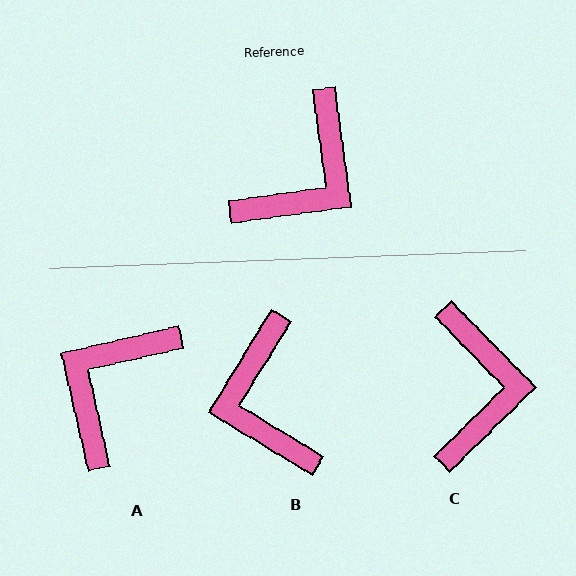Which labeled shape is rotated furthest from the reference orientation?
A, about 175 degrees away.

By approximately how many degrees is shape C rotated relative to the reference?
Approximately 37 degrees counter-clockwise.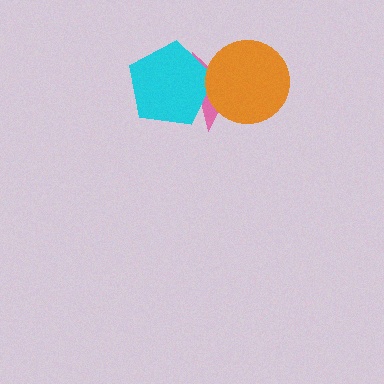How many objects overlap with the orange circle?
2 objects overlap with the orange circle.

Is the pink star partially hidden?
Yes, it is partially covered by another shape.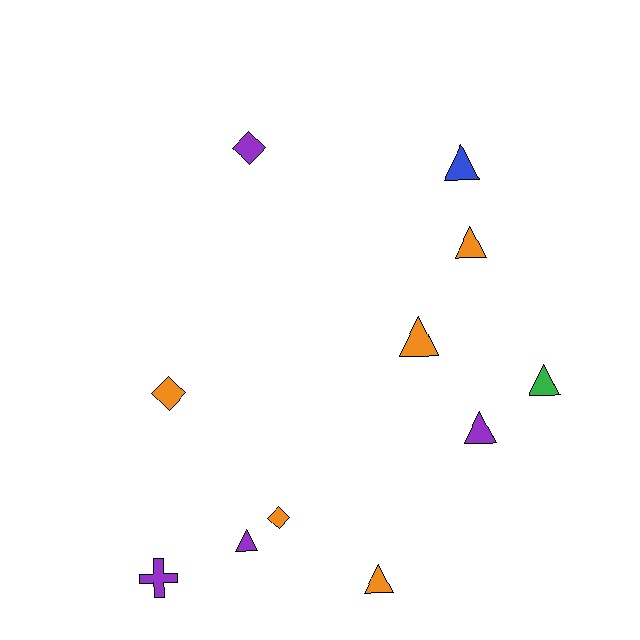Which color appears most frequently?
Orange, with 5 objects.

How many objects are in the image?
There are 11 objects.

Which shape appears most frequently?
Triangle, with 7 objects.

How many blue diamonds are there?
There are no blue diamonds.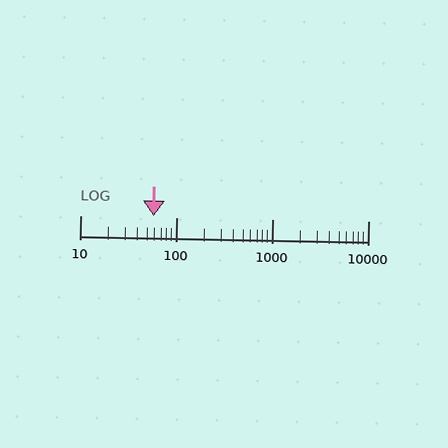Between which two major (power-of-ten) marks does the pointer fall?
The pointer is between 10 and 100.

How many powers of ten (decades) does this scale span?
The scale spans 3 decades, from 10 to 10000.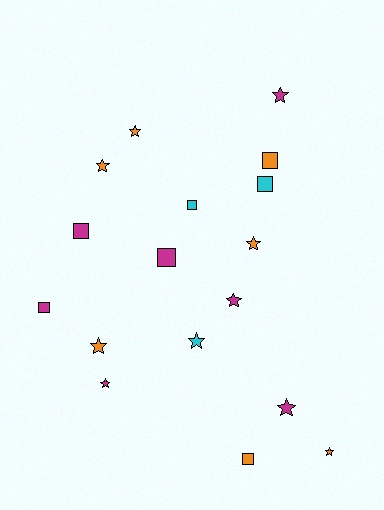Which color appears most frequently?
Magenta, with 7 objects.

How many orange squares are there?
There are 2 orange squares.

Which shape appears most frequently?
Star, with 10 objects.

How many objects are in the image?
There are 17 objects.